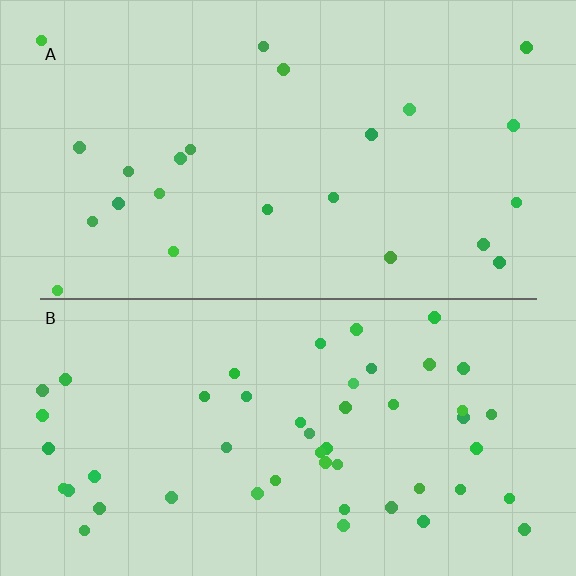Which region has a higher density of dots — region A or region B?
B (the bottom).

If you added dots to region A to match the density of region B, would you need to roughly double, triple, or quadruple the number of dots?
Approximately double.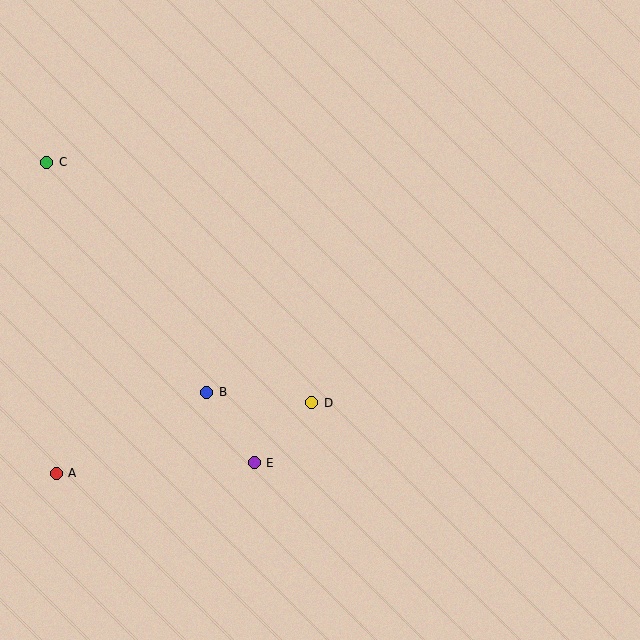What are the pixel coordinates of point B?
Point B is at (207, 392).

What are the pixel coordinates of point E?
Point E is at (254, 463).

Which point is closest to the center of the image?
Point D at (312, 403) is closest to the center.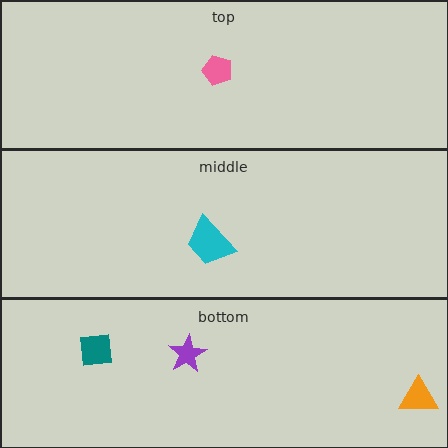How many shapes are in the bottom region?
3.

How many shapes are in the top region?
1.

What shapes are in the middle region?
The cyan trapezoid.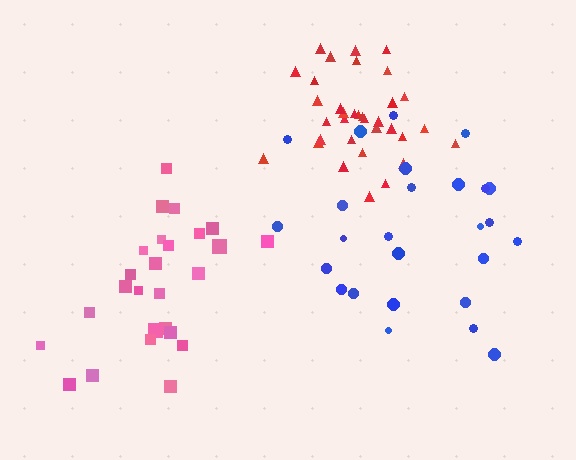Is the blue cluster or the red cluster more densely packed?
Red.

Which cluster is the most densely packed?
Red.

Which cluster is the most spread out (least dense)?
Blue.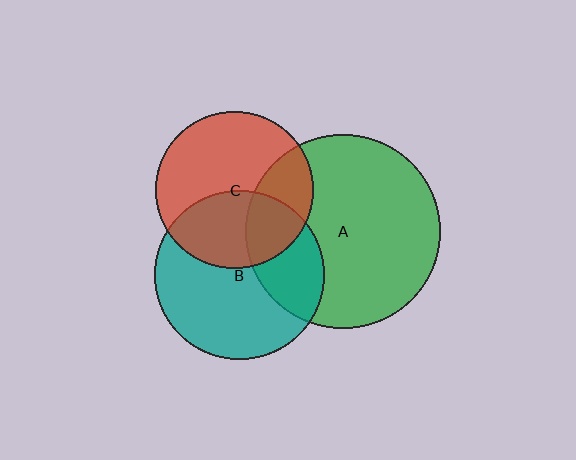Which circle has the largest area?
Circle A (green).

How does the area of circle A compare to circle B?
Approximately 1.3 times.